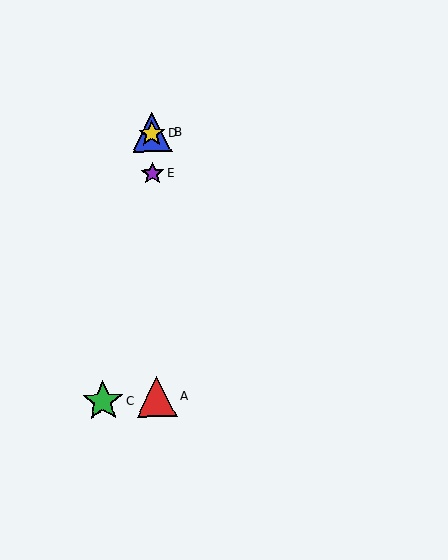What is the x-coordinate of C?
Object C is at x≈103.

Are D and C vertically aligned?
No, D is at x≈152 and C is at x≈103.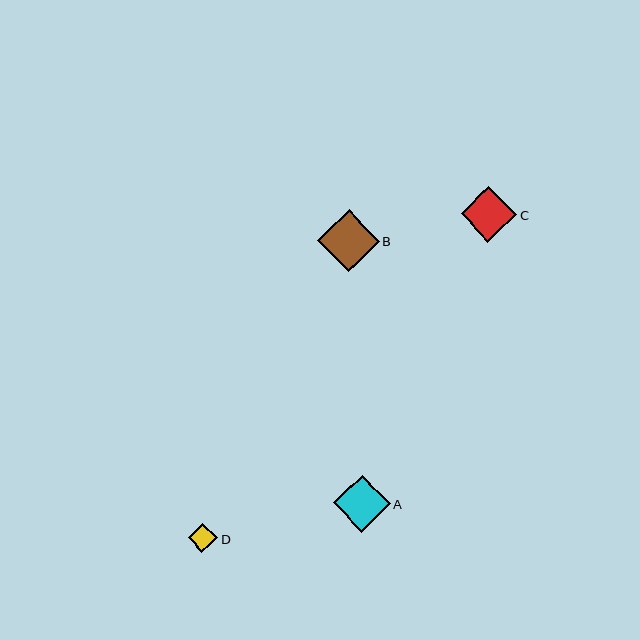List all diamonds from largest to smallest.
From largest to smallest: B, A, C, D.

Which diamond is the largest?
Diamond B is the largest with a size of approximately 62 pixels.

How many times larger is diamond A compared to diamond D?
Diamond A is approximately 2.0 times the size of diamond D.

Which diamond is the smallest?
Diamond D is the smallest with a size of approximately 29 pixels.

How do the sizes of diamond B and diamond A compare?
Diamond B and diamond A are approximately the same size.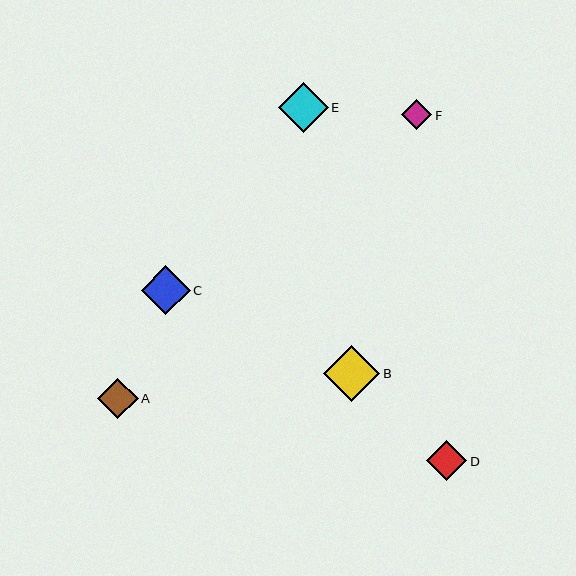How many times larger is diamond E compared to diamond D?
Diamond E is approximately 1.3 times the size of diamond D.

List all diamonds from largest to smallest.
From largest to smallest: B, E, C, A, D, F.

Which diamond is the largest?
Diamond B is the largest with a size of approximately 56 pixels.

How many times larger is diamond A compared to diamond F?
Diamond A is approximately 1.4 times the size of diamond F.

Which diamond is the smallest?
Diamond F is the smallest with a size of approximately 30 pixels.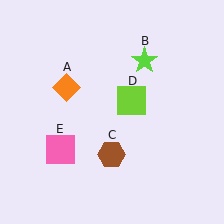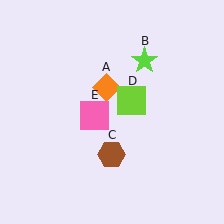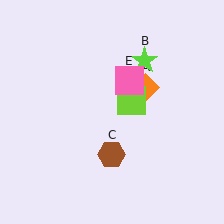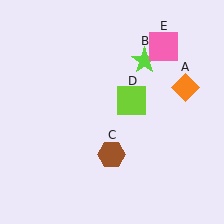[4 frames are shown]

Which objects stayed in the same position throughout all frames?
Lime star (object B) and brown hexagon (object C) and lime square (object D) remained stationary.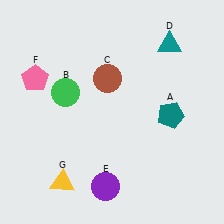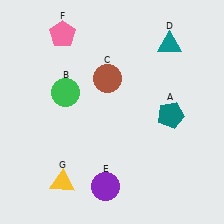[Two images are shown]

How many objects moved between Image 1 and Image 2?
1 object moved between the two images.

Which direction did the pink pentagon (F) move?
The pink pentagon (F) moved up.